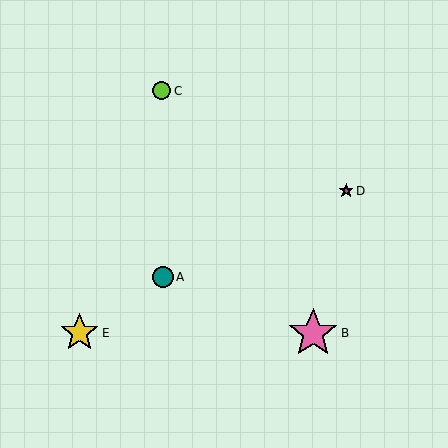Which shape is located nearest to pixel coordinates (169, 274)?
The teal circle (labeled A) at (163, 277) is nearest to that location.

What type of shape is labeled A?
Shape A is a teal circle.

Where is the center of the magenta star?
The center of the magenta star is at (346, 191).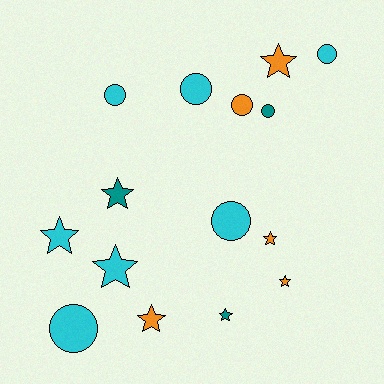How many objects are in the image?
There are 15 objects.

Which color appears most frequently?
Cyan, with 7 objects.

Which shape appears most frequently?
Star, with 8 objects.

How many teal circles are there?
There is 1 teal circle.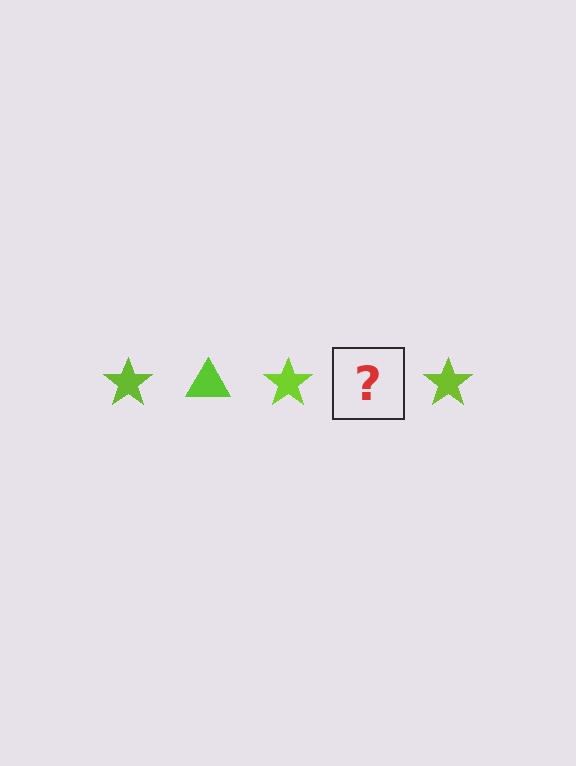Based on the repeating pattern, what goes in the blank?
The blank should be a lime triangle.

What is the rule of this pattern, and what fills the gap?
The rule is that the pattern cycles through star, triangle shapes in lime. The gap should be filled with a lime triangle.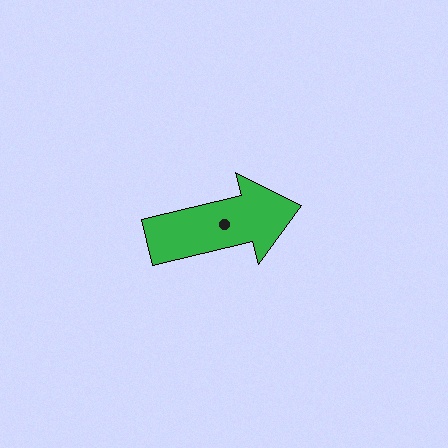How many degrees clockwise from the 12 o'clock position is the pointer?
Approximately 76 degrees.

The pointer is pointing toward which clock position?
Roughly 3 o'clock.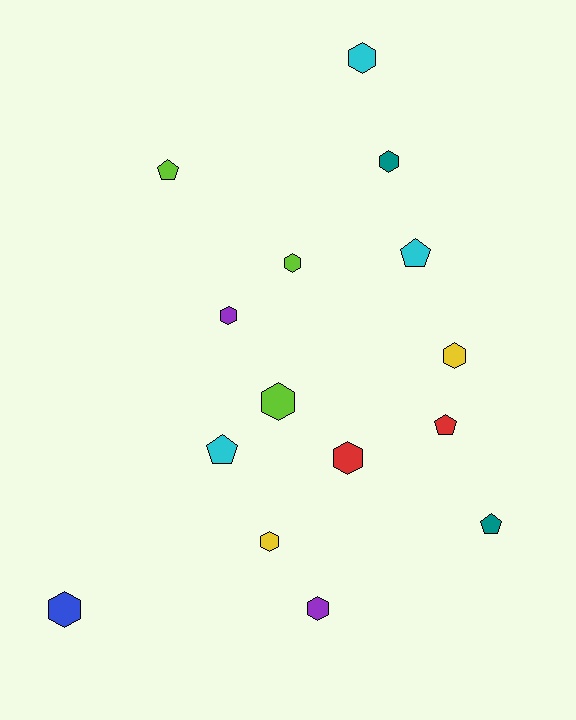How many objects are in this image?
There are 15 objects.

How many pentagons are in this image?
There are 5 pentagons.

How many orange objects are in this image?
There are no orange objects.